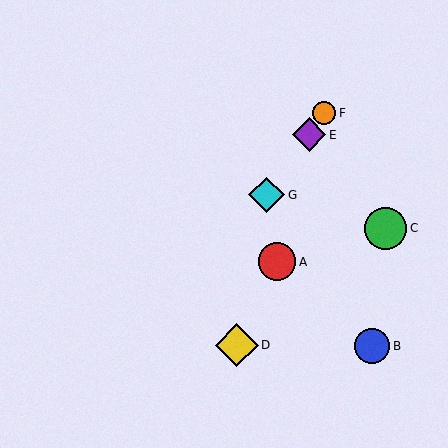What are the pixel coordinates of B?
Object B is at (372, 346).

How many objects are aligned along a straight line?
3 objects (E, F, G) are aligned along a straight line.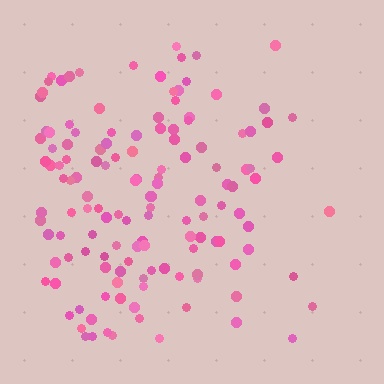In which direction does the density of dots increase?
From right to left, with the left side densest.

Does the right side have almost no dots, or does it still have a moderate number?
Still a moderate number, just noticeably fewer than the left.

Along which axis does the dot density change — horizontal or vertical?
Horizontal.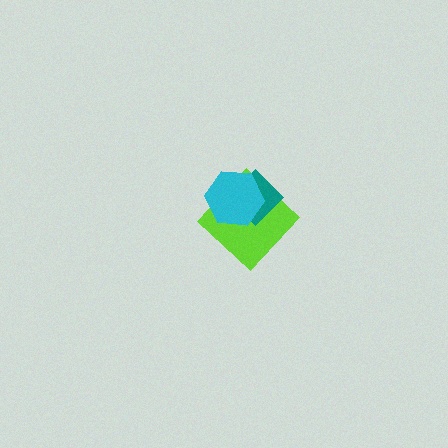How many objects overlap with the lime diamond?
2 objects overlap with the lime diamond.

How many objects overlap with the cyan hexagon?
2 objects overlap with the cyan hexagon.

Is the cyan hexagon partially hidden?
No, no other shape covers it.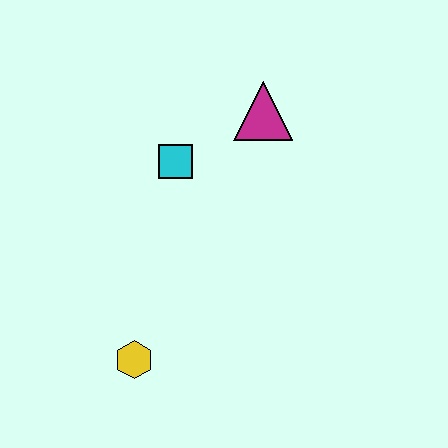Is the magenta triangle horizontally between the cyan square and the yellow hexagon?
No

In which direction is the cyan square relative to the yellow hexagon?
The cyan square is above the yellow hexagon.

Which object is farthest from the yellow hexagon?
The magenta triangle is farthest from the yellow hexagon.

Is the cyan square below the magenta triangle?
Yes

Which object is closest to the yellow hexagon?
The cyan square is closest to the yellow hexagon.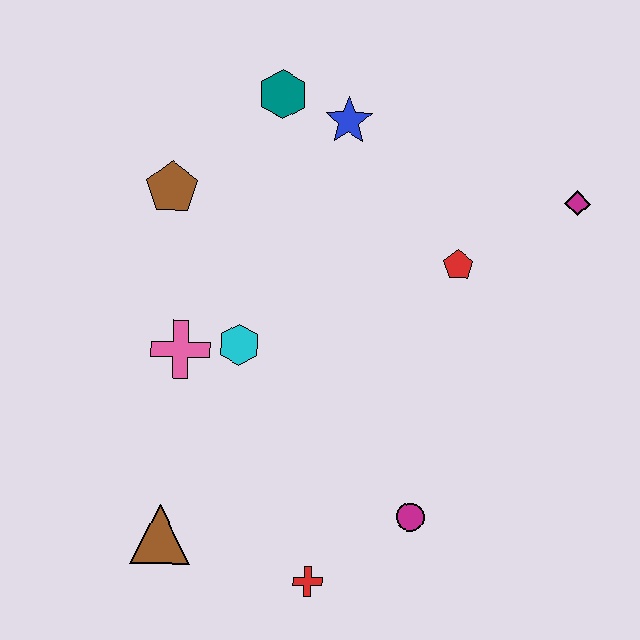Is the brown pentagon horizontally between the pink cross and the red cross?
No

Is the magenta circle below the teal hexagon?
Yes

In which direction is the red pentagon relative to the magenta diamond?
The red pentagon is to the left of the magenta diamond.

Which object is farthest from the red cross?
The teal hexagon is farthest from the red cross.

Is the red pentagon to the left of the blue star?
No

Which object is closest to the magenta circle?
The red cross is closest to the magenta circle.